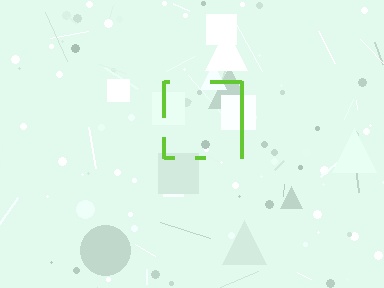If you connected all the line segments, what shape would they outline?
They would outline a square.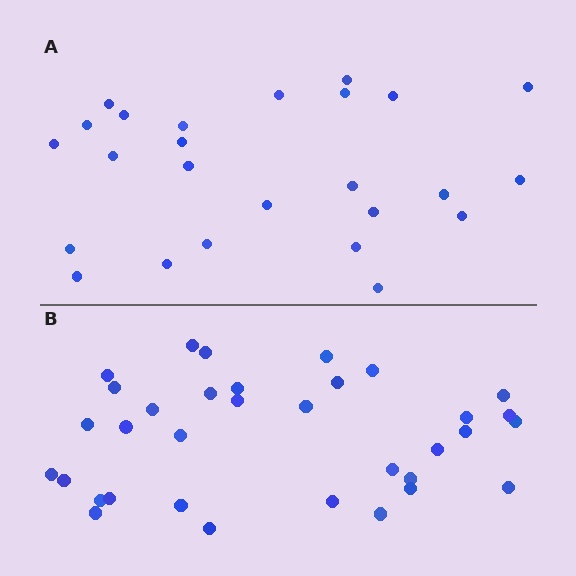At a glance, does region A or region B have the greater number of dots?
Region B (the bottom region) has more dots.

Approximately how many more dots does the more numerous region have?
Region B has roughly 8 or so more dots than region A.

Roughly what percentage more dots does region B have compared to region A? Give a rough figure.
About 35% more.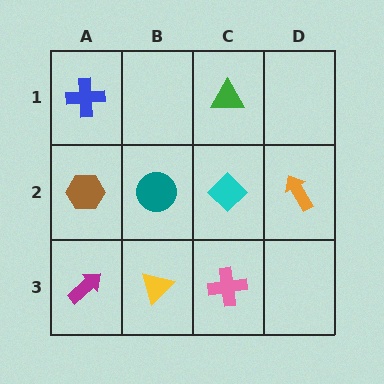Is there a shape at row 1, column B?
No, that cell is empty.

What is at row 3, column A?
A magenta arrow.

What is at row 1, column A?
A blue cross.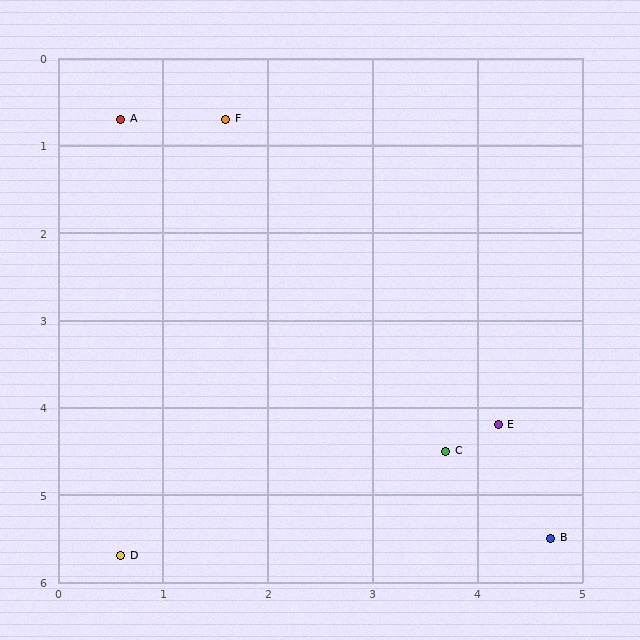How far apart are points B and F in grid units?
Points B and F are about 5.7 grid units apart.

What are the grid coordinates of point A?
Point A is at approximately (0.6, 0.7).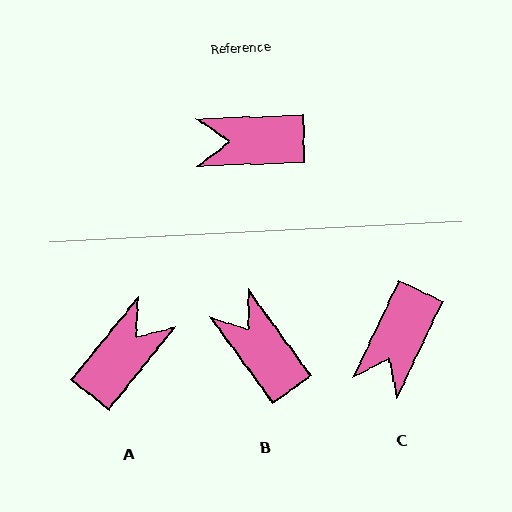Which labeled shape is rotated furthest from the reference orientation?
A, about 131 degrees away.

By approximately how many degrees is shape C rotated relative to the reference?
Approximately 63 degrees counter-clockwise.